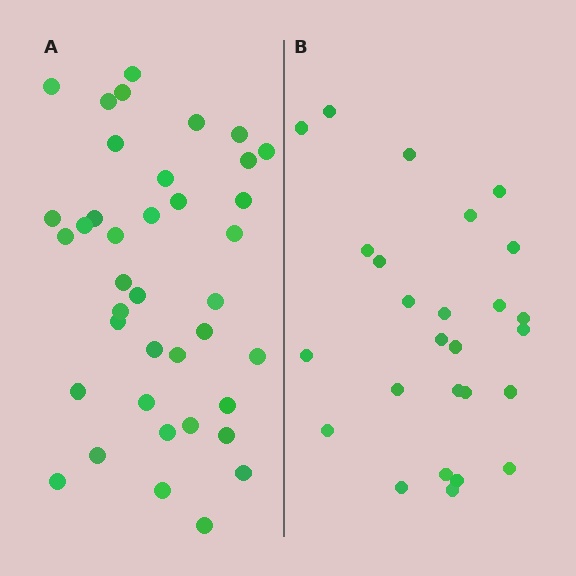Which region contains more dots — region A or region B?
Region A (the left region) has more dots.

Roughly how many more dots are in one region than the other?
Region A has approximately 15 more dots than region B.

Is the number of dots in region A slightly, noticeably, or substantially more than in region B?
Region A has substantially more. The ratio is roughly 1.5 to 1.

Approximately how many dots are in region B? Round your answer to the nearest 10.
About 30 dots. (The exact count is 26, which rounds to 30.)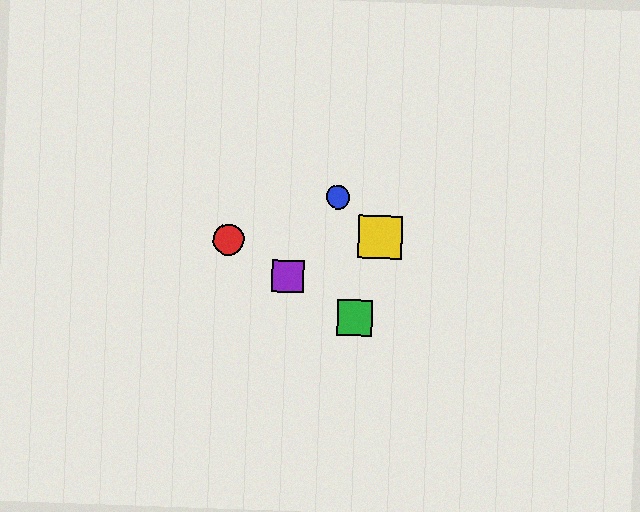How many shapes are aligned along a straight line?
3 shapes (the red circle, the green square, the purple square) are aligned along a straight line.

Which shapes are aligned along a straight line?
The red circle, the green square, the purple square are aligned along a straight line.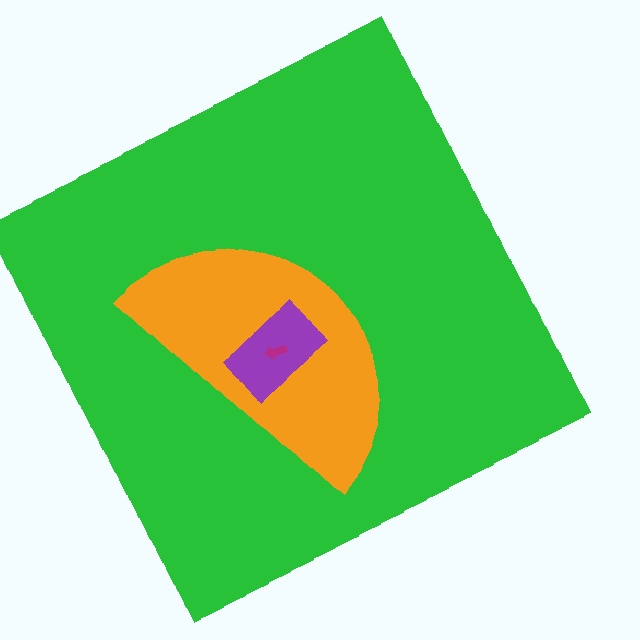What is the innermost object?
The magenta arrow.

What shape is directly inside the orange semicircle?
The purple rectangle.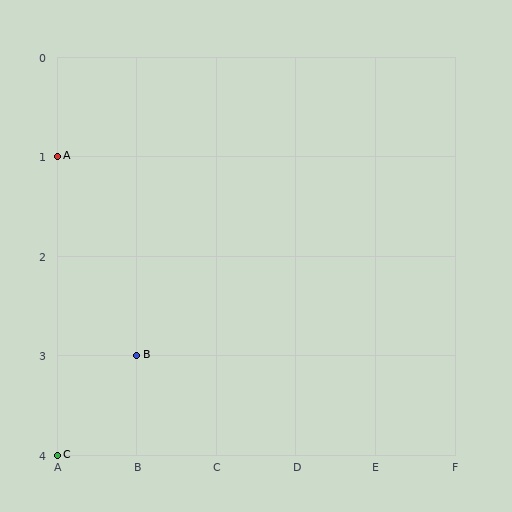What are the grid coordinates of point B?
Point B is at grid coordinates (B, 3).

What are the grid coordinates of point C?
Point C is at grid coordinates (A, 4).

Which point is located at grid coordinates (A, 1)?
Point A is at (A, 1).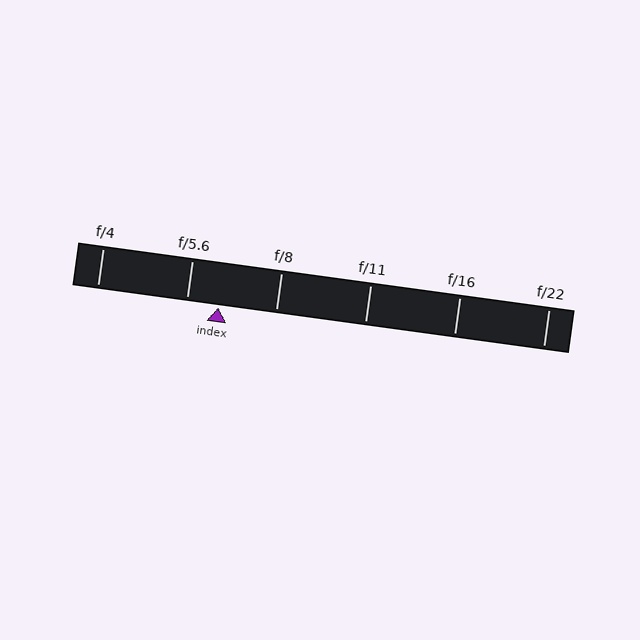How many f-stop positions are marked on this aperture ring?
There are 6 f-stop positions marked.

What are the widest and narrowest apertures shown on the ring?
The widest aperture shown is f/4 and the narrowest is f/22.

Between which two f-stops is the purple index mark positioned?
The index mark is between f/5.6 and f/8.